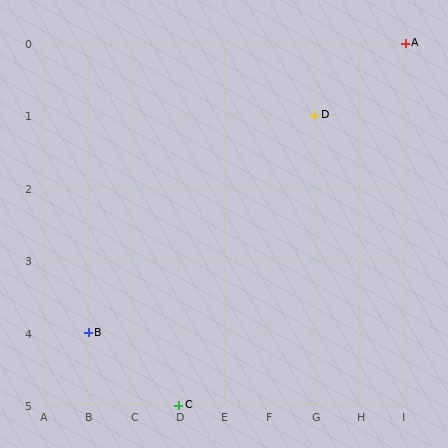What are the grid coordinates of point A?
Point A is at grid coordinates (I, 0).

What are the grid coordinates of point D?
Point D is at grid coordinates (G, 1).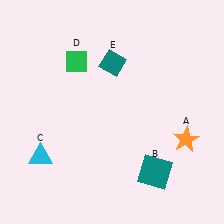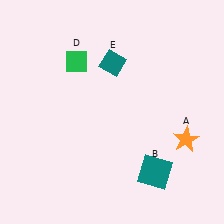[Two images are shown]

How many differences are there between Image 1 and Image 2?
There is 1 difference between the two images.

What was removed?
The cyan triangle (C) was removed in Image 2.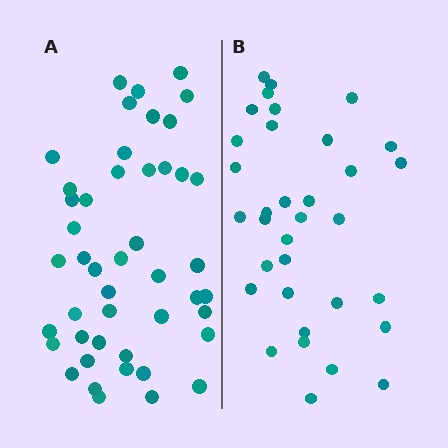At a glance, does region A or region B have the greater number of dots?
Region A (the left region) has more dots.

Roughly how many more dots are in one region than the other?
Region A has roughly 12 or so more dots than region B.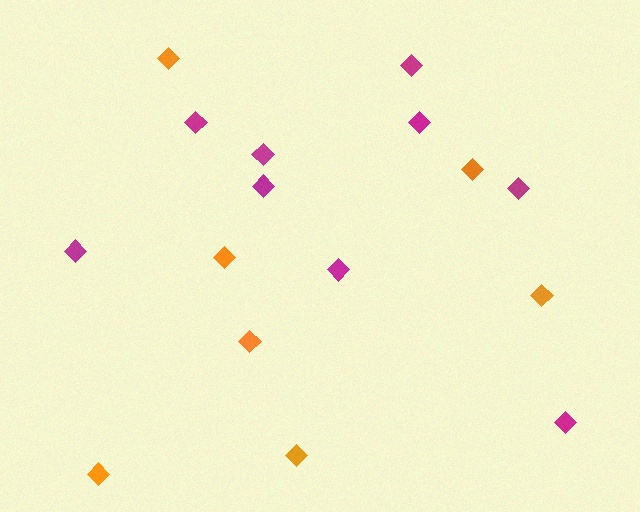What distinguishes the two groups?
There are 2 groups: one group of magenta diamonds (9) and one group of orange diamonds (7).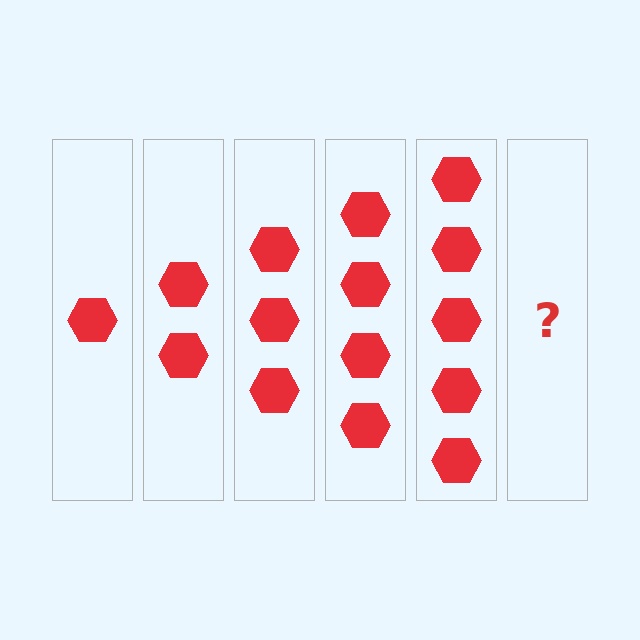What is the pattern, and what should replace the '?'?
The pattern is that each step adds one more hexagon. The '?' should be 6 hexagons.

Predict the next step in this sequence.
The next step is 6 hexagons.